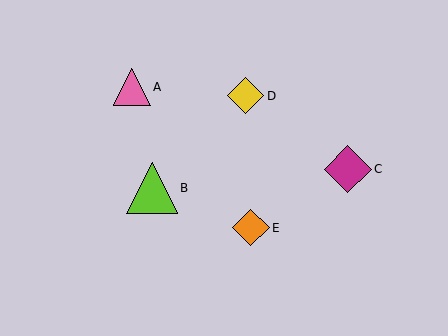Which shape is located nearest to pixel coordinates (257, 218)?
The orange diamond (labeled E) at (251, 228) is nearest to that location.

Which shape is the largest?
The lime triangle (labeled B) is the largest.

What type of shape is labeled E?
Shape E is an orange diamond.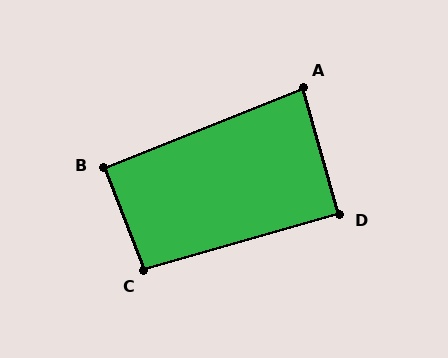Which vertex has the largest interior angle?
C, at approximately 96 degrees.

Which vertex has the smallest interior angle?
A, at approximately 84 degrees.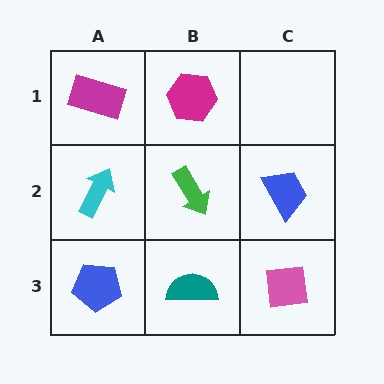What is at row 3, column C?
A pink square.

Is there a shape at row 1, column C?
No, that cell is empty.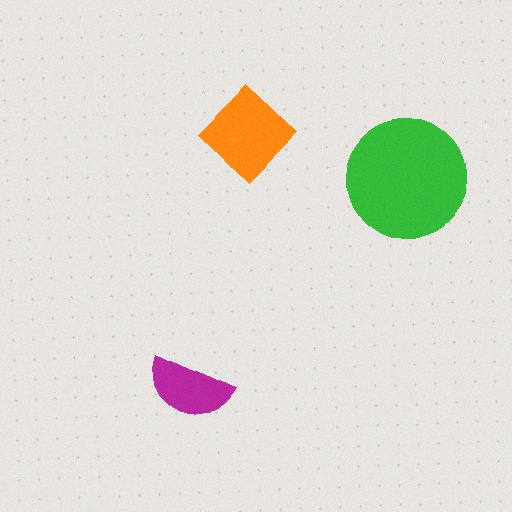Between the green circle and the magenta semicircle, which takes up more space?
The green circle.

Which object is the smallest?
The magenta semicircle.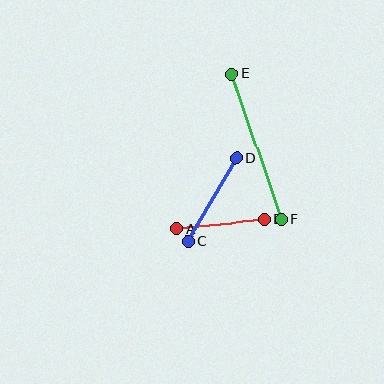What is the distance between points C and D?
The distance is approximately 96 pixels.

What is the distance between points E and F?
The distance is approximately 154 pixels.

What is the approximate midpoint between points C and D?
The midpoint is at approximately (212, 200) pixels.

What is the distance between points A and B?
The distance is approximately 88 pixels.